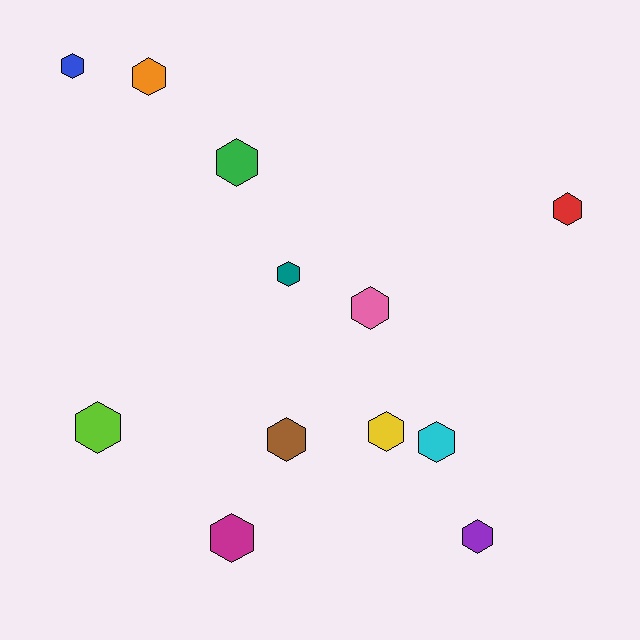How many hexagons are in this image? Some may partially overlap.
There are 12 hexagons.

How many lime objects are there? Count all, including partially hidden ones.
There is 1 lime object.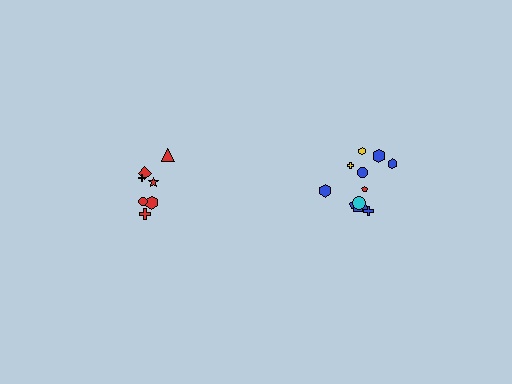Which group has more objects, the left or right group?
The right group.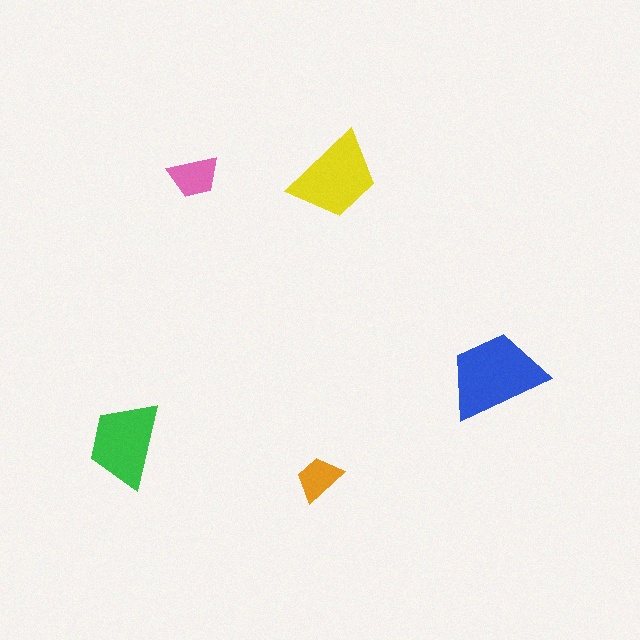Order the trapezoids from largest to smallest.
the blue one, the yellow one, the green one, the pink one, the orange one.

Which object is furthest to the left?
The green trapezoid is leftmost.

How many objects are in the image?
There are 5 objects in the image.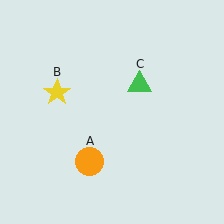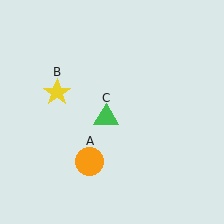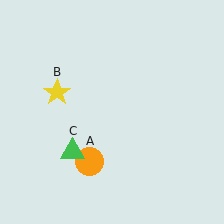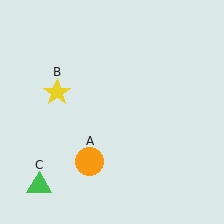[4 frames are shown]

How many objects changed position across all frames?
1 object changed position: green triangle (object C).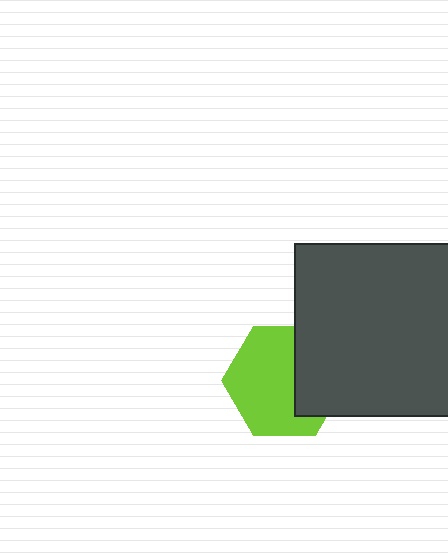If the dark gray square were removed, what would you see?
You would see the complete lime hexagon.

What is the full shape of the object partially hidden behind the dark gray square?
The partially hidden object is a lime hexagon.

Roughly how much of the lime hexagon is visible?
About half of it is visible (roughly 64%).